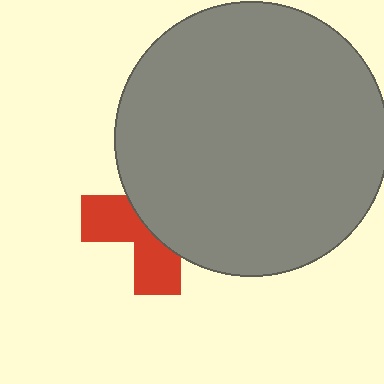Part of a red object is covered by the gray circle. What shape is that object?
It is a cross.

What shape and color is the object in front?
The object in front is a gray circle.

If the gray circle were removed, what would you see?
You would see the complete red cross.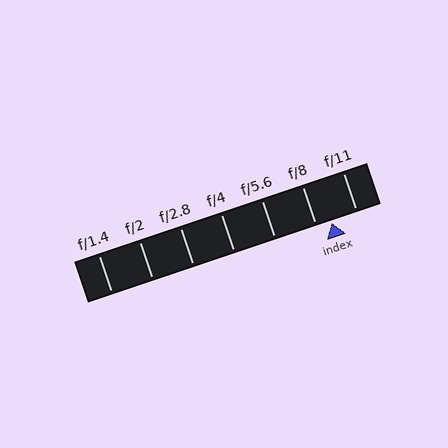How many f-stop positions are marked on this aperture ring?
There are 7 f-stop positions marked.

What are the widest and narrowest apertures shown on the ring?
The widest aperture shown is f/1.4 and the narrowest is f/11.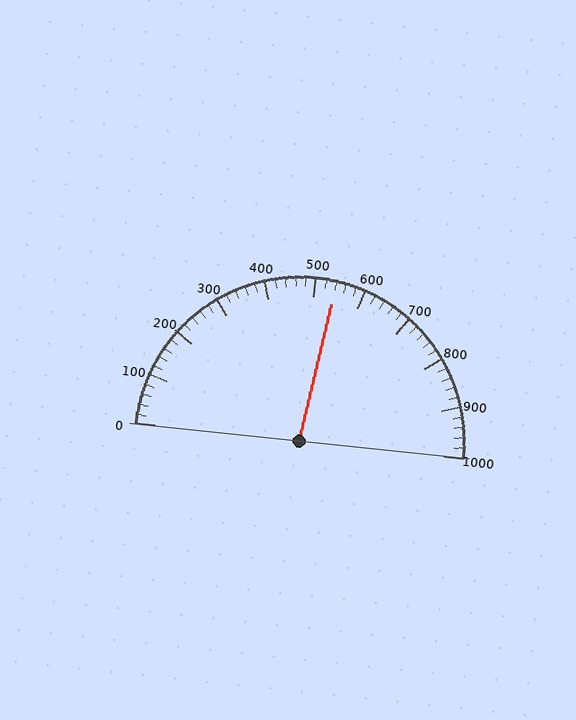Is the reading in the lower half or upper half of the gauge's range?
The reading is in the upper half of the range (0 to 1000).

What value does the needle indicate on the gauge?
The needle indicates approximately 540.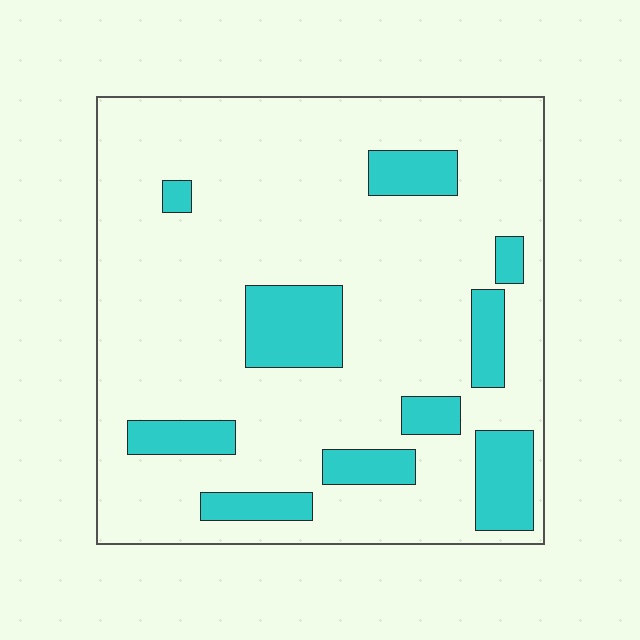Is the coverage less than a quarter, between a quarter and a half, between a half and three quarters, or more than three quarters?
Less than a quarter.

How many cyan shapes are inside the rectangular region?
10.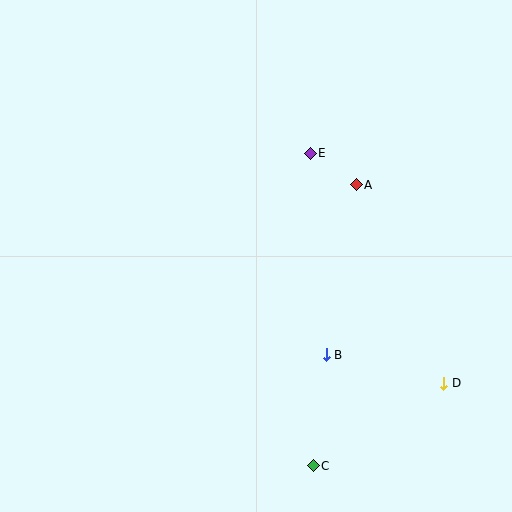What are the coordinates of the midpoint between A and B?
The midpoint between A and B is at (341, 270).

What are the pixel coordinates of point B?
Point B is at (326, 355).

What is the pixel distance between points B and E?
The distance between B and E is 202 pixels.